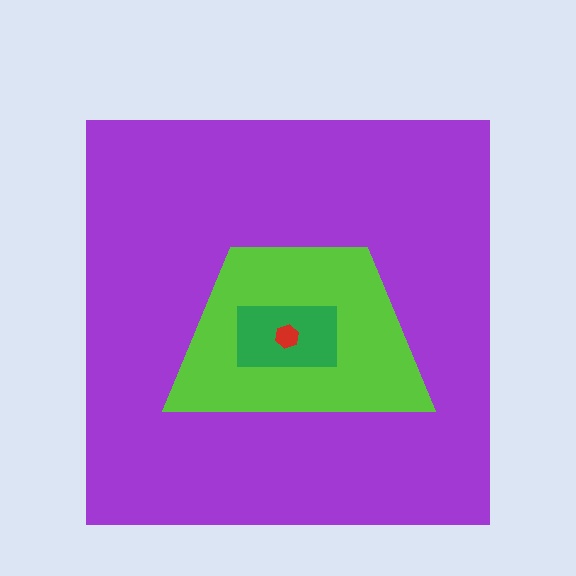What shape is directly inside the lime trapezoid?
The green rectangle.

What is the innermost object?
The red hexagon.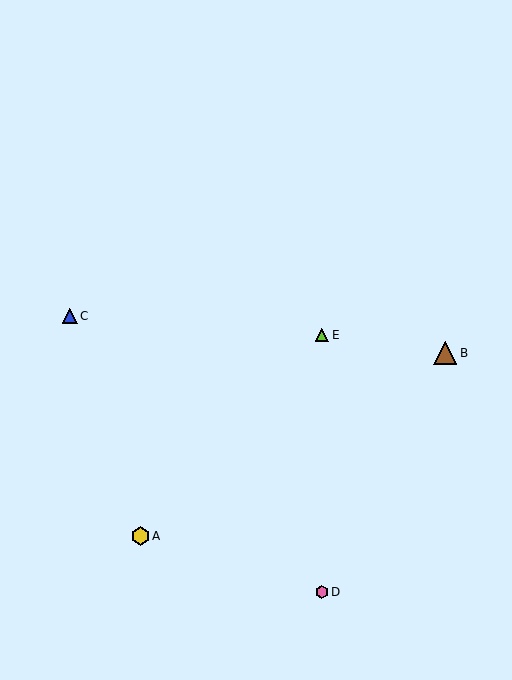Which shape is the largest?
The brown triangle (labeled B) is the largest.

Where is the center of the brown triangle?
The center of the brown triangle is at (445, 353).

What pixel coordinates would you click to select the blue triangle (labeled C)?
Click at (70, 316) to select the blue triangle C.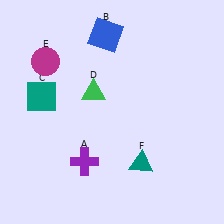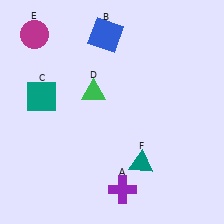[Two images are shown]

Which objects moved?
The objects that moved are: the purple cross (A), the magenta circle (E).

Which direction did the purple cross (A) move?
The purple cross (A) moved right.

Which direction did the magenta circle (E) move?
The magenta circle (E) moved up.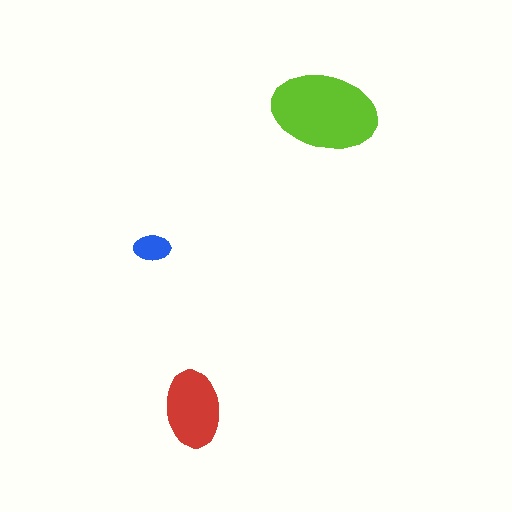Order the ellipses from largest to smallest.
the lime one, the red one, the blue one.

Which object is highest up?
The lime ellipse is topmost.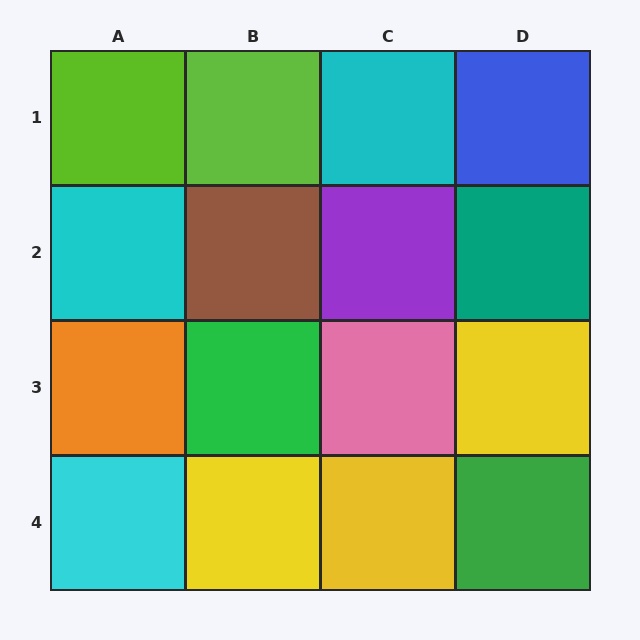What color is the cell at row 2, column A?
Cyan.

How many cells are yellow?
3 cells are yellow.